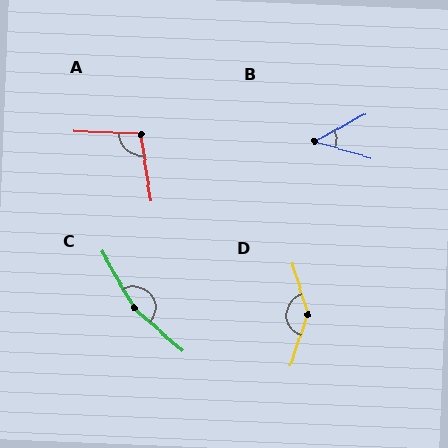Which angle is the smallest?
B, at approximately 45 degrees.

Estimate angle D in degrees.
Approximately 144 degrees.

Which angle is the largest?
C, at approximately 161 degrees.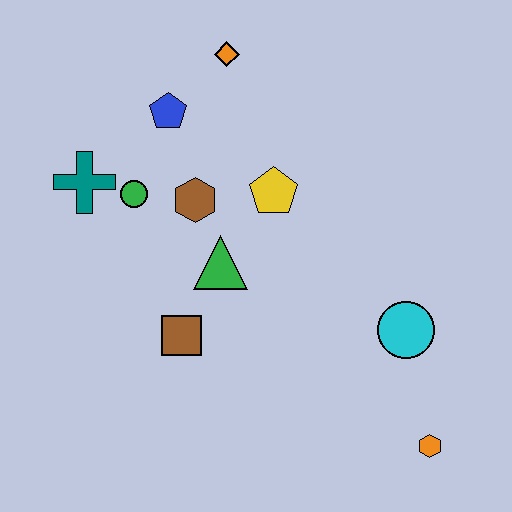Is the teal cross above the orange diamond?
No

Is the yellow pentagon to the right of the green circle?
Yes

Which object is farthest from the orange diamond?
The orange hexagon is farthest from the orange diamond.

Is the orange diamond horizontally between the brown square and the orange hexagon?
Yes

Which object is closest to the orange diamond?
The blue pentagon is closest to the orange diamond.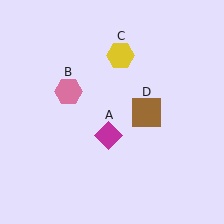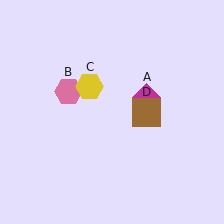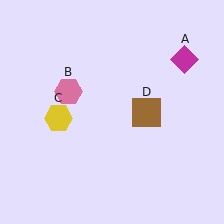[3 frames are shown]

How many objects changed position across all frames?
2 objects changed position: magenta diamond (object A), yellow hexagon (object C).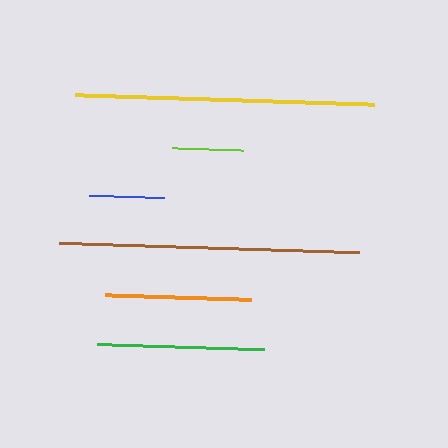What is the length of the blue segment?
The blue segment is approximately 75 pixels long.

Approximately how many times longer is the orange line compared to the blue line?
The orange line is approximately 1.9 times the length of the blue line.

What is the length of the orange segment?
The orange segment is approximately 146 pixels long.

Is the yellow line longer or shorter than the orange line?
The yellow line is longer than the orange line.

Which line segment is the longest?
The brown line is the longest at approximately 300 pixels.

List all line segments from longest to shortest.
From longest to shortest: brown, yellow, green, orange, blue, lime.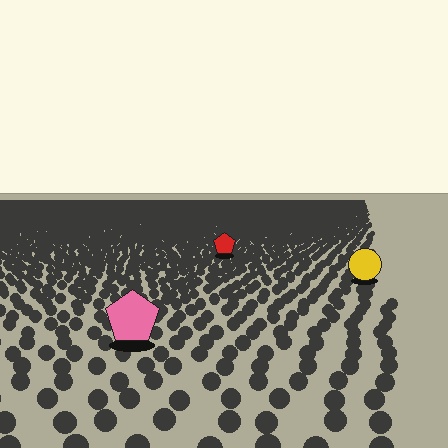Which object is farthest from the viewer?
The red pentagon is farthest from the viewer. It appears smaller and the ground texture around it is denser.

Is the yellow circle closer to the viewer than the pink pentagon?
No. The pink pentagon is closer — you can tell from the texture gradient: the ground texture is coarser near it.